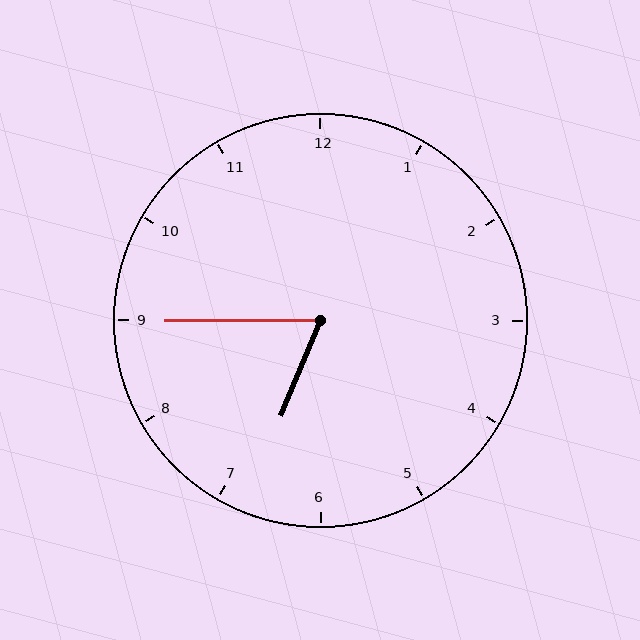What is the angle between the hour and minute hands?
Approximately 68 degrees.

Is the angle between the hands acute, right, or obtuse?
It is acute.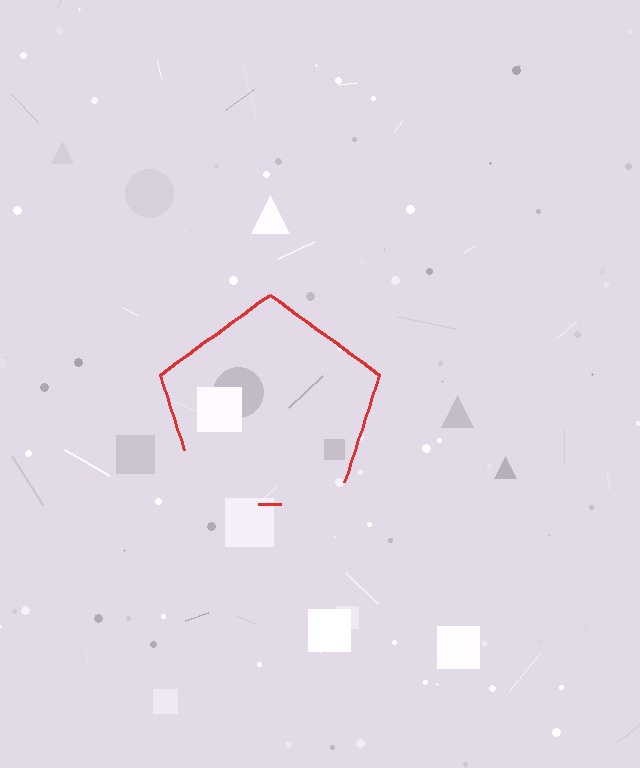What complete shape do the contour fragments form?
The contour fragments form a pentagon.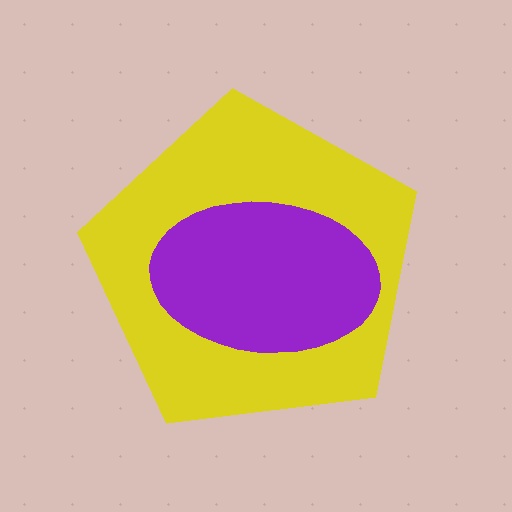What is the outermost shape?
The yellow pentagon.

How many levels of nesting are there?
2.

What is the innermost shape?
The purple ellipse.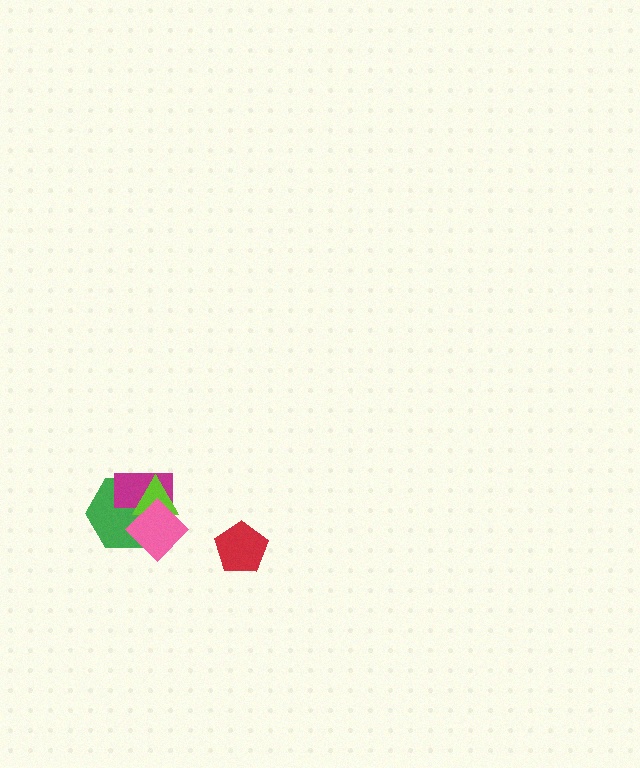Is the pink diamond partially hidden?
No, no other shape covers it.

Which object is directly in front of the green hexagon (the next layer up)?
The magenta rectangle is directly in front of the green hexagon.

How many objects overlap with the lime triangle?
3 objects overlap with the lime triangle.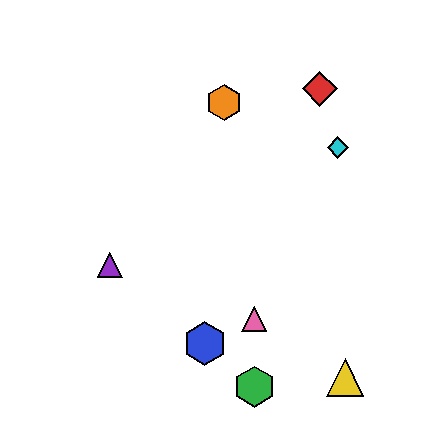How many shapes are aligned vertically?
2 shapes (the green hexagon, the pink triangle) are aligned vertically.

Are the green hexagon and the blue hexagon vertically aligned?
No, the green hexagon is at x≈254 and the blue hexagon is at x≈205.